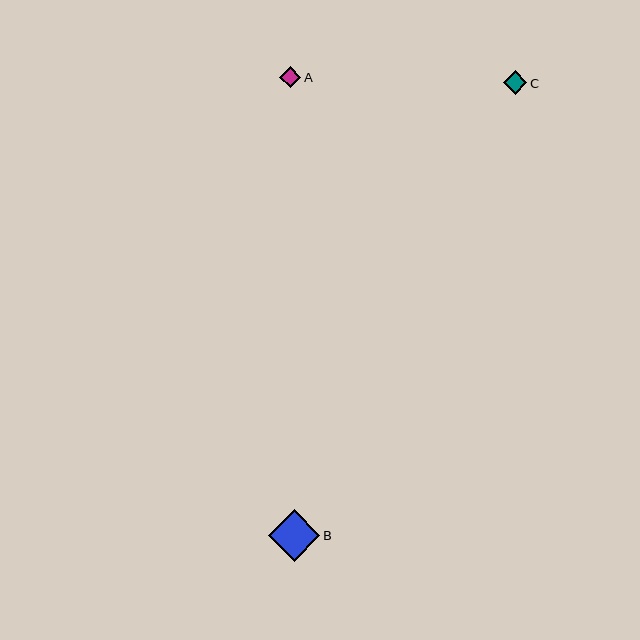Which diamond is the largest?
Diamond B is the largest with a size of approximately 51 pixels.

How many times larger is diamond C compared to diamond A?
Diamond C is approximately 1.1 times the size of diamond A.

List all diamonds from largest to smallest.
From largest to smallest: B, C, A.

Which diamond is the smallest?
Diamond A is the smallest with a size of approximately 21 pixels.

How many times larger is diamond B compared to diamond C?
Diamond B is approximately 2.2 times the size of diamond C.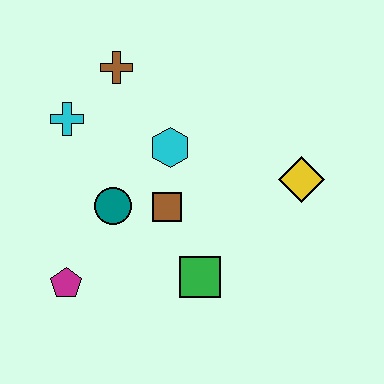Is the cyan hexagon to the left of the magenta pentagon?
No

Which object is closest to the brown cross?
The cyan cross is closest to the brown cross.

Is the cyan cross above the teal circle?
Yes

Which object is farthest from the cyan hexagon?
The magenta pentagon is farthest from the cyan hexagon.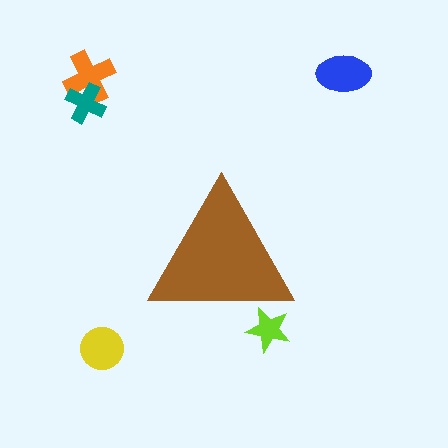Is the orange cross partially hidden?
No, the orange cross is fully visible.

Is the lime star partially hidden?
Yes, the lime star is partially hidden behind the brown triangle.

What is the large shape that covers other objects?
A brown triangle.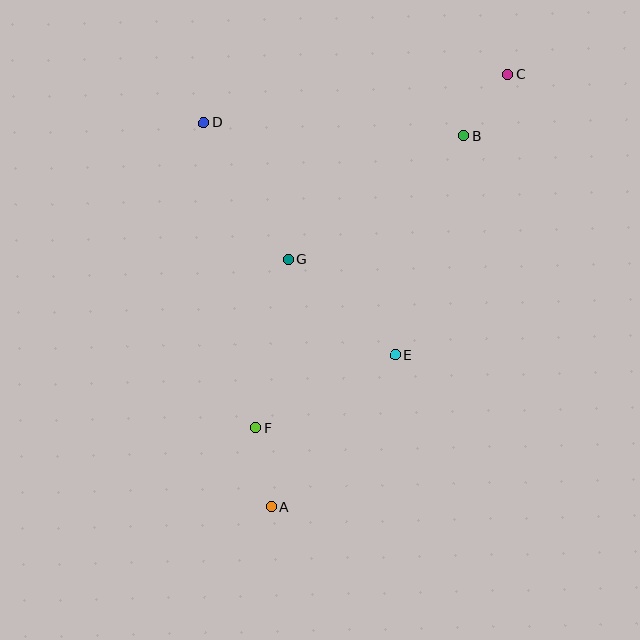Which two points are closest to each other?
Points B and C are closest to each other.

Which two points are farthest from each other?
Points A and C are farthest from each other.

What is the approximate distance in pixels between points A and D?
The distance between A and D is approximately 390 pixels.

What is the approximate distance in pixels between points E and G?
The distance between E and G is approximately 144 pixels.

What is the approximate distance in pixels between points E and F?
The distance between E and F is approximately 157 pixels.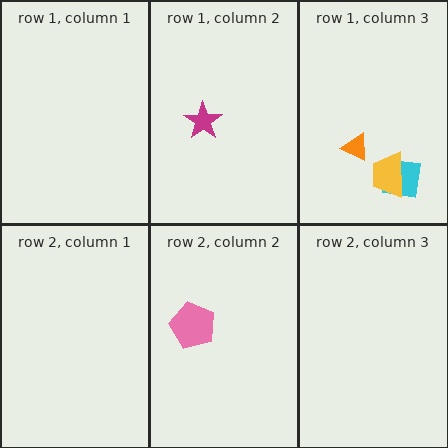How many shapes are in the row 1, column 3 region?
3.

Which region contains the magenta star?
The row 1, column 2 region.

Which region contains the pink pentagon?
The row 2, column 2 region.